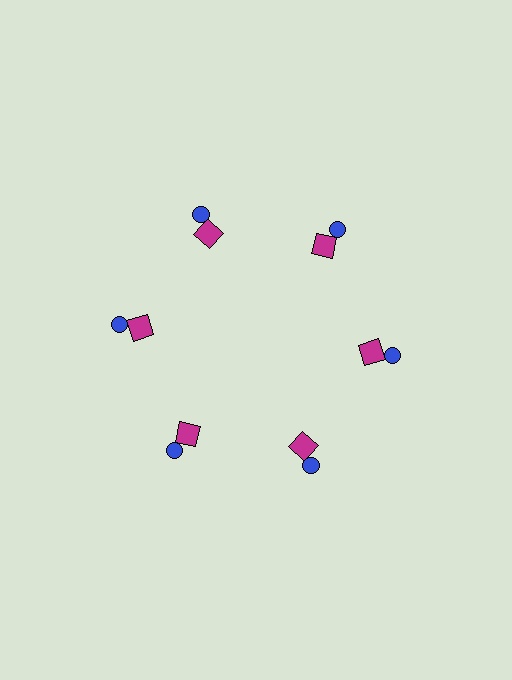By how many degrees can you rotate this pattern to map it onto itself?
The pattern maps onto itself every 60 degrees of rotation.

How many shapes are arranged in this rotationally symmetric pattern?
There are 12 shapes, arranged in 6 groups of 2.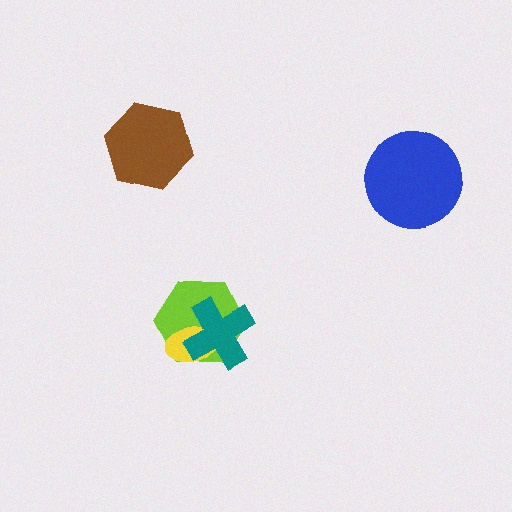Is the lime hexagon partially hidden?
Yes, it is partially covered by another shape.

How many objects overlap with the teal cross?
2 objects overlap with the teal cross.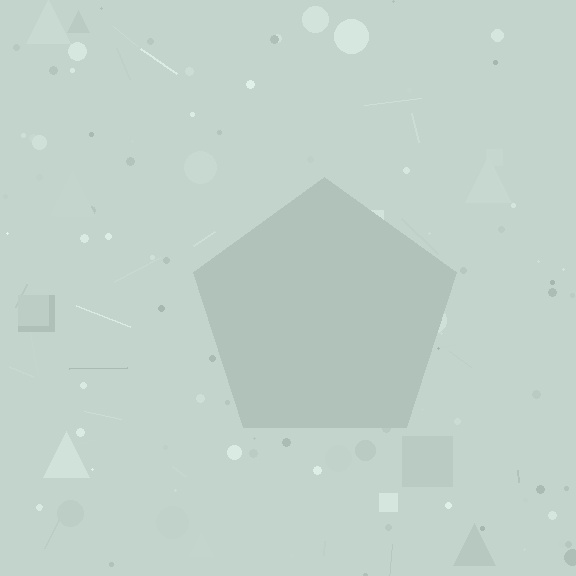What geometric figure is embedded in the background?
A pentagon is embedded in the background.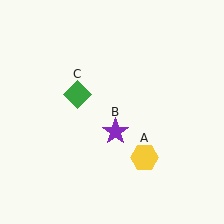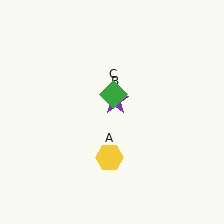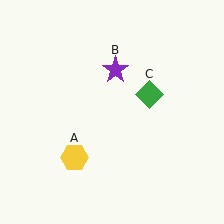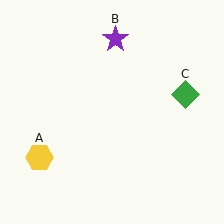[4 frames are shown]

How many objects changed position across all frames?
3 objects changed position: yellow hexagon (object A), purple star (object B), green diamond (object C).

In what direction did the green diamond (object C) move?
The green diamond (object C) moved right.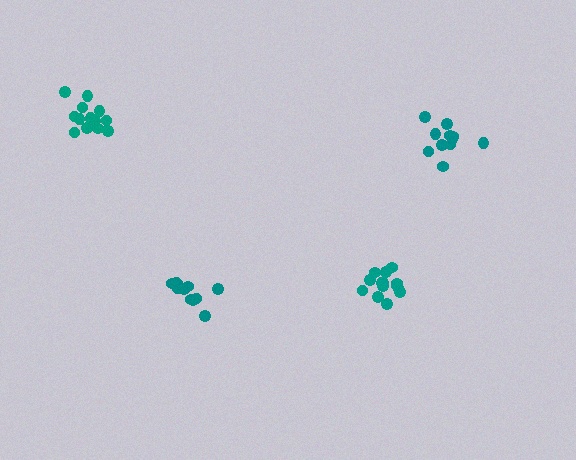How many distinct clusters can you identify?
There are 4 distinct clusters.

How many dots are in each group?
Group 1: 14 dots, Group 2: 11 dots, Group 3: 11 dots, Group 4: 14 dots (50 total).